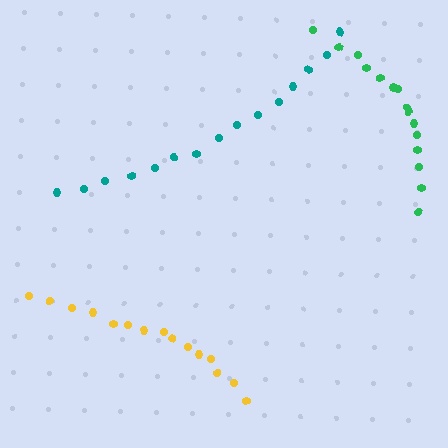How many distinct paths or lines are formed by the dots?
There are 3 distinct paths.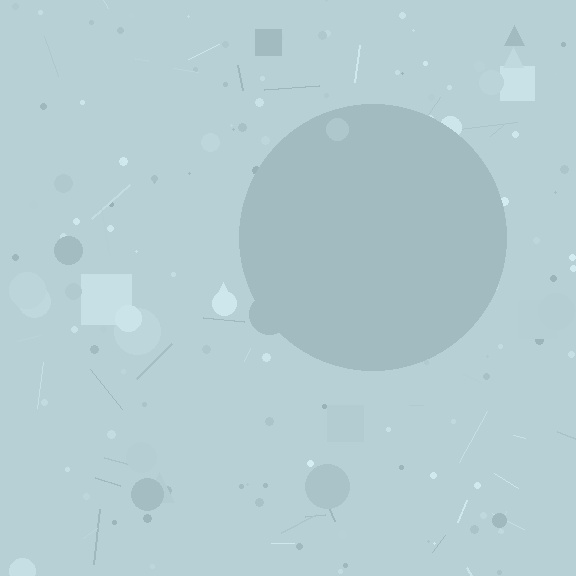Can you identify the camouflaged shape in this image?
The camouflaged shape is a circle.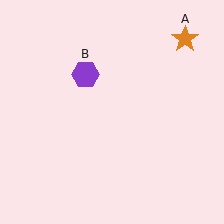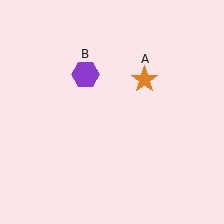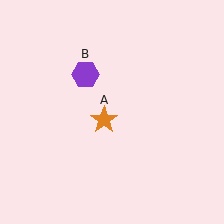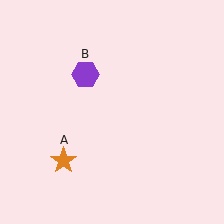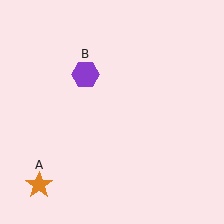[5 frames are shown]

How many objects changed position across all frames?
1 object changed position: orange star (object A).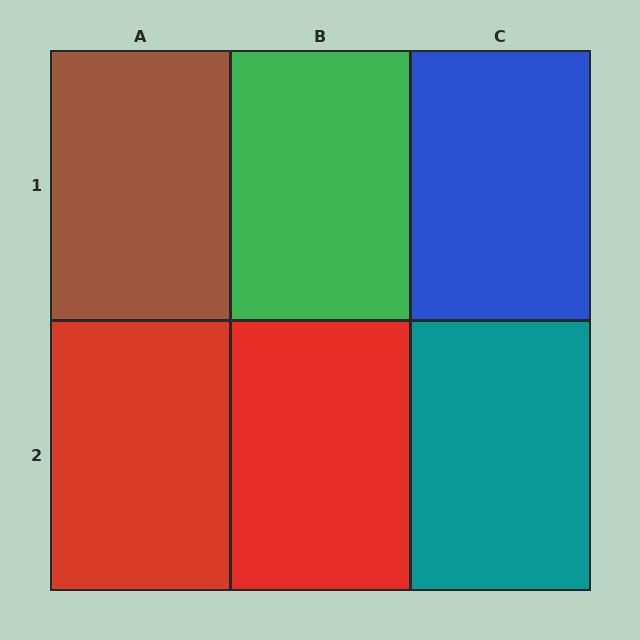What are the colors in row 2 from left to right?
Red, red, teal.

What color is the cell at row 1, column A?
Brown.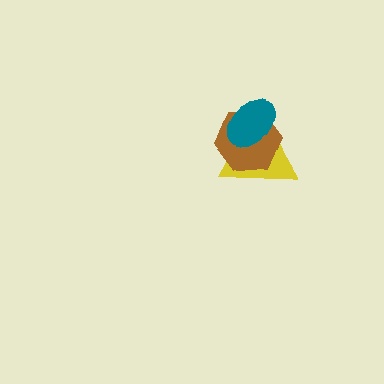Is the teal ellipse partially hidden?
No, no other shape covers it.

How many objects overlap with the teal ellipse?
2 objects overlap with the teal ellipse.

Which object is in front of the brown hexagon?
The teal ellipse is in front of the brown hexagon.